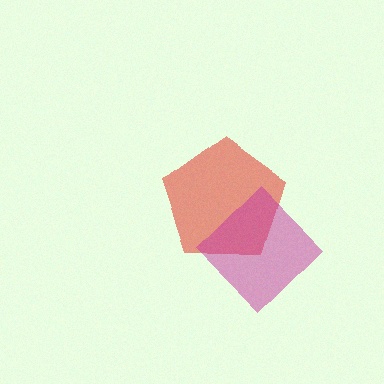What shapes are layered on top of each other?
The layered shapes are: a red pentagon, a magenta diamond.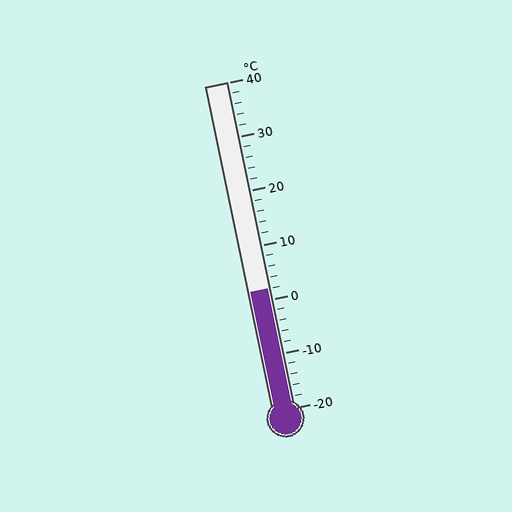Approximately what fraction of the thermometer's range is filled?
The thermometer is filled to approximately 35% of its range.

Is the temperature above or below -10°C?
The temperature is above -10°C.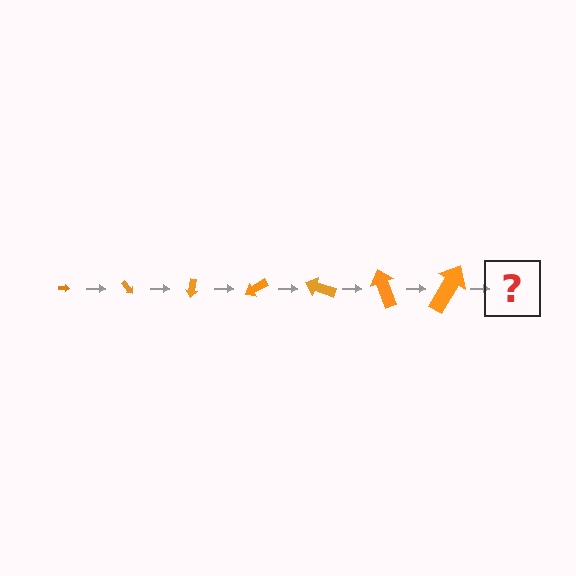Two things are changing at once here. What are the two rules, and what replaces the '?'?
The two rules are that the arrow grows larger each step and it rotates 50 degrees each step. The '?' should be an arrow, larger than the previous one and rotated 350 degrees from the start.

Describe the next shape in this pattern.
It should be an arrow, larger than the previous one and rotated 350 degrees from the start.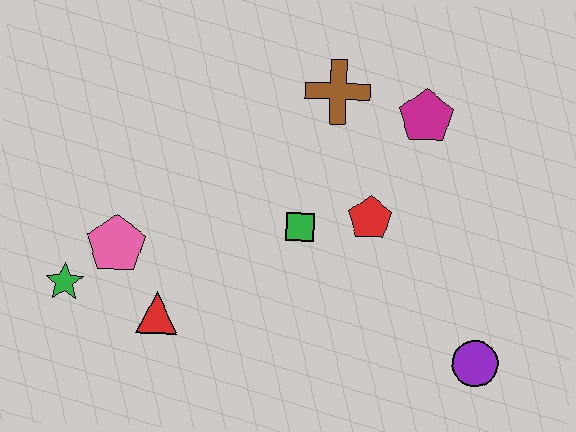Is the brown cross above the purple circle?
Yes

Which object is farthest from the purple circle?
The green star is farthest from the purple circle.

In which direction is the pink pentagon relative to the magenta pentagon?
The pink pentagon is to the left of the magenta pentagon.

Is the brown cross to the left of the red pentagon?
Yes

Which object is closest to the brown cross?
The magenta pentagon is closest to the brown cross.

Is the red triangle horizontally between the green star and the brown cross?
Yes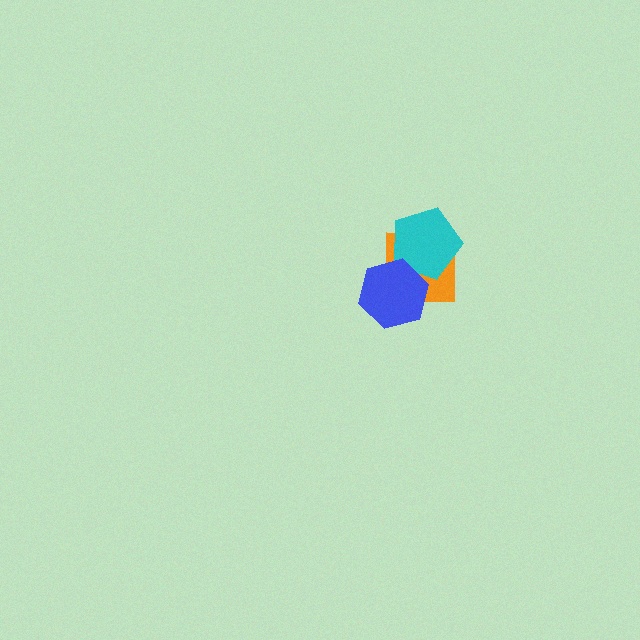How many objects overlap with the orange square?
2 objects overlap with the orange square.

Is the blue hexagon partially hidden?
No, no other shape covers it.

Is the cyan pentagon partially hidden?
Yes, it is partially covered by another shape.